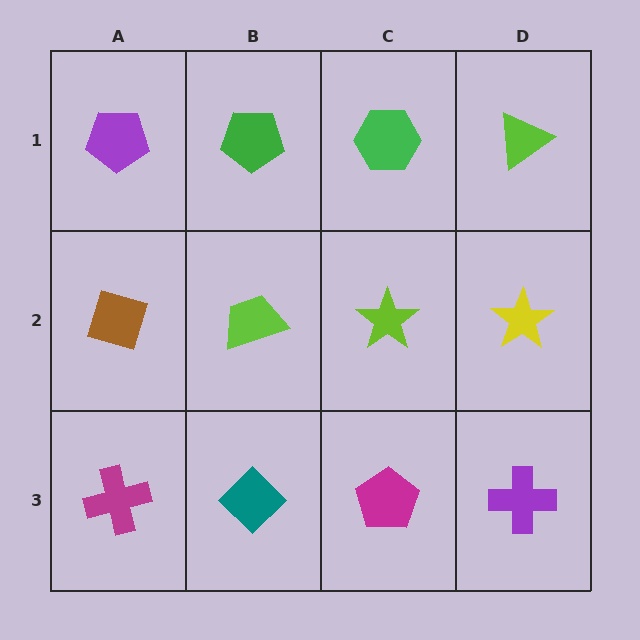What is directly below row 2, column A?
A magenta cross.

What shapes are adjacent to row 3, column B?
A lime trapezoid (row 2, column B), a magenta cross (row 3, column A), a magenta pentagon (row 3, column C).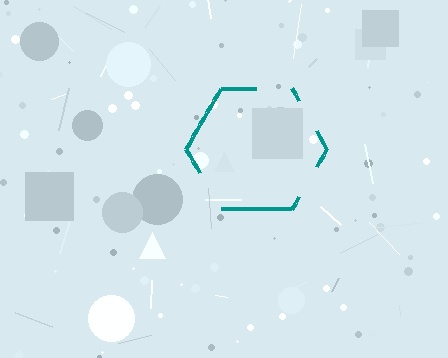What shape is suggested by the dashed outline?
The dashed outline suggests a hexagon.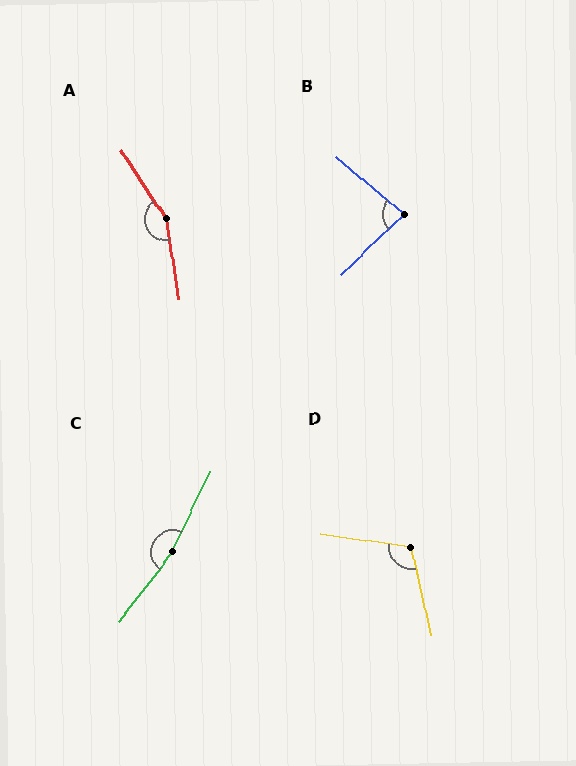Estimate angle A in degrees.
Approximately 156 degrees.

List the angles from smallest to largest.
B (84°), D (110°), A (156°), C (168°).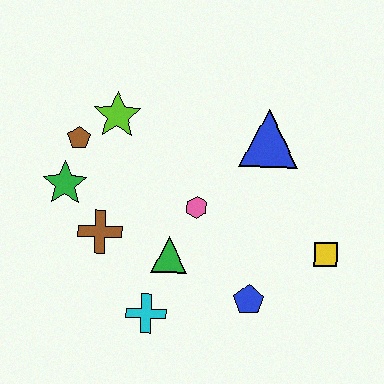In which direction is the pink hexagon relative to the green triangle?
The pink hexagon is above the green triangle.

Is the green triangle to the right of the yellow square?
No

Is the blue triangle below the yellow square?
No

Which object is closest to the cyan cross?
The green triangle is closest to the cyan cross.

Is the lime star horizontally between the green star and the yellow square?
Yes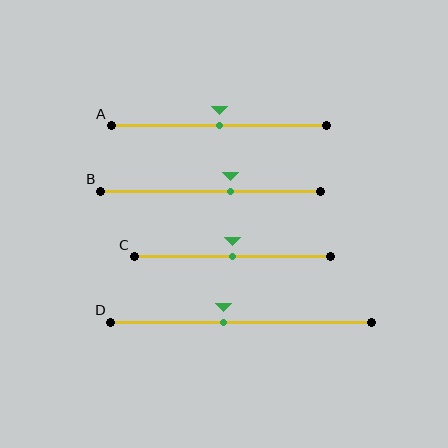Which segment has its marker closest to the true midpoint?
Segment A has its marker closest to the true midpoint.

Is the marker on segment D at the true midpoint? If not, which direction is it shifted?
No, the marker on segment D is shifted to the left by about 7% of the segment length.